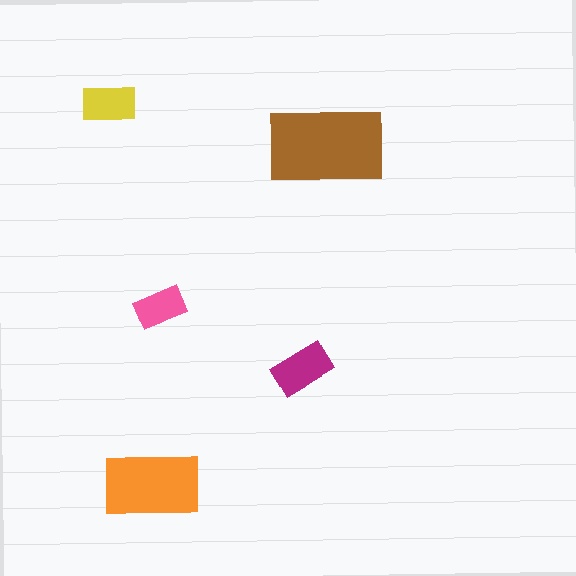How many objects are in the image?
There are 5 objects in the image.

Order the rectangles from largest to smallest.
the brown one, the orange one, the magenta one, the yellow one, the pink one.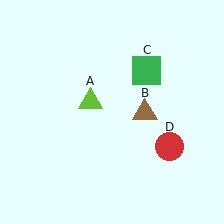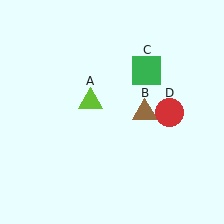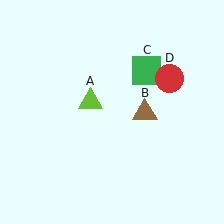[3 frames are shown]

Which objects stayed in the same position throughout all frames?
Lime triangle (object A) and brown triangle (object B) and green square (object C) remained stationary.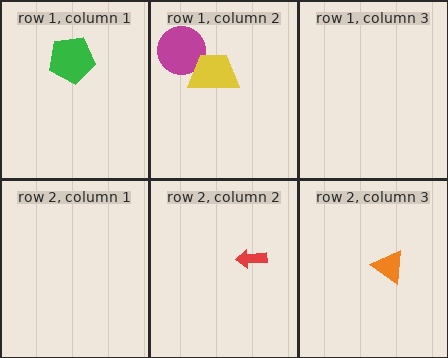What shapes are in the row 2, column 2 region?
The red arrow.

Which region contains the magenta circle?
The row 1, column 2 region.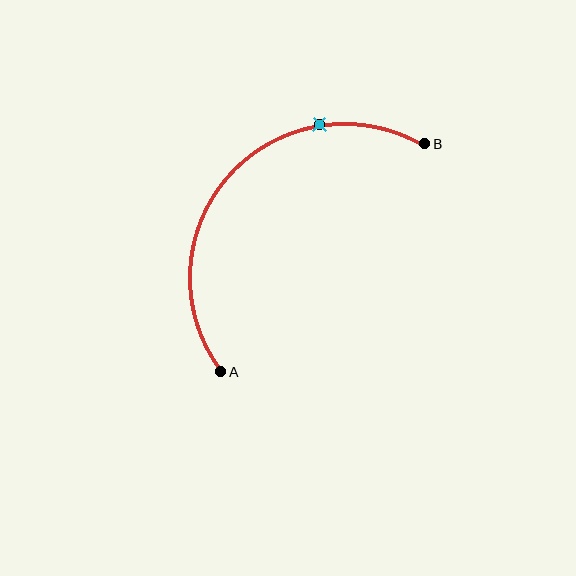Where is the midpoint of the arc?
The arc midpoint is the point on the curve farthest from the straight line joining A and B. It sits above and to the left of that line.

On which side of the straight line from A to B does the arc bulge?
The arc bulges above and to the left of the straight line connecting A and B.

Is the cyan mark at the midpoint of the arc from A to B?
No. The cyan mark lies on the arc but is closer to endpoint B. The arc midpoint would be at the point on the curve equidistant along the arc from both A and B.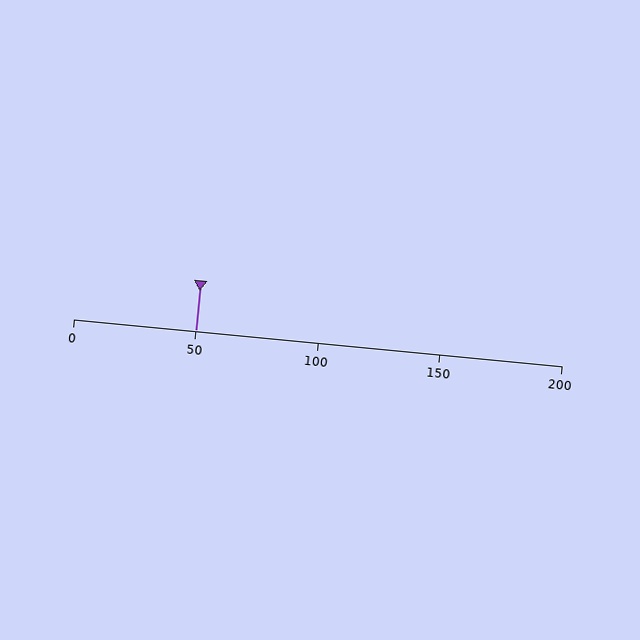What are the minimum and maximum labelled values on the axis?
The axis runs from 0 to 200.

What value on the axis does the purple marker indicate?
The marker indicates approximately 50.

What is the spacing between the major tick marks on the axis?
The major ticks are spaced 50 apart.